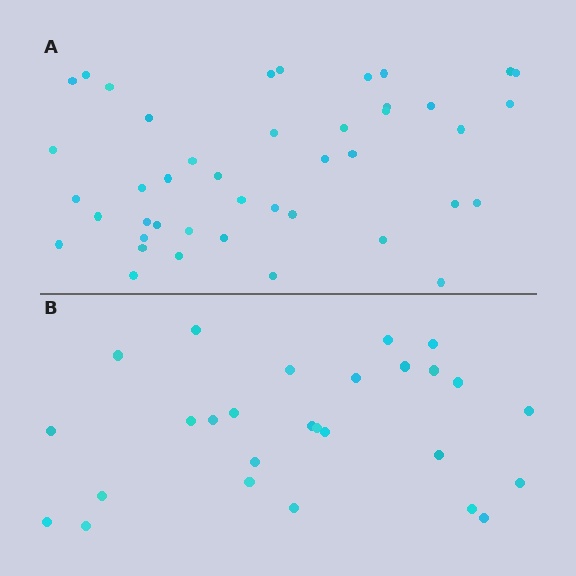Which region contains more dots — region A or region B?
Region A (the top region) has more dots.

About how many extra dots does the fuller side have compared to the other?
Region A has approximately 15 more dots than region B.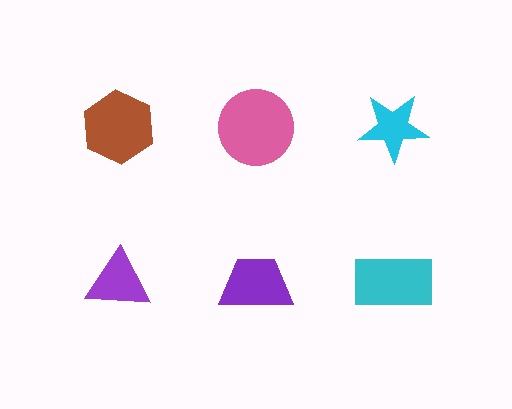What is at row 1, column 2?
A pink circle.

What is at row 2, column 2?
A purple trapezoid.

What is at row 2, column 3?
A cyan rectangle.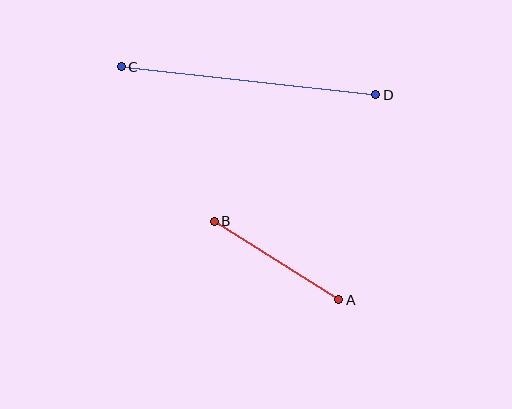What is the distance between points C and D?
The distance is approximately 256 pixels.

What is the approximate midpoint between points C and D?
The midpoint is at approximately (248, 81) pixels.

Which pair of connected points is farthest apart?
Points C and D are farthest apart.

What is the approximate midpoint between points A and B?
The midpoint is at approximately (276, 261) pixels.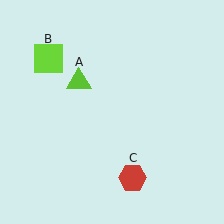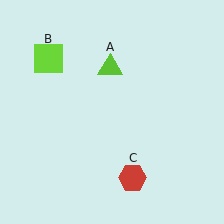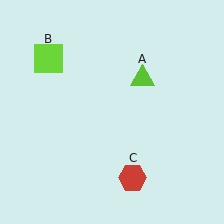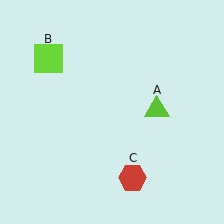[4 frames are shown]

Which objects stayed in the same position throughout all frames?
Lime square (object B) and red hexagon (object C) remained stationary.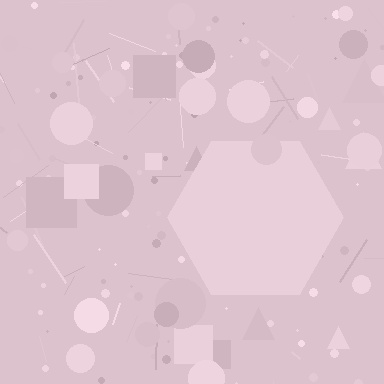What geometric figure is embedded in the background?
A hexagon is embedded in the background.